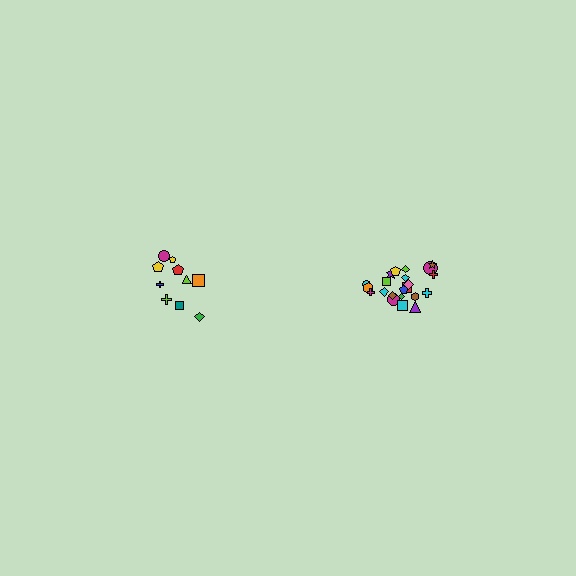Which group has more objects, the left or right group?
The right group.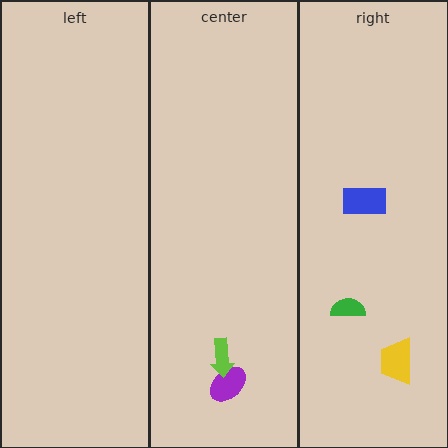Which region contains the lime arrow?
The center region.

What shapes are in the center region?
The purple ellipse, the lime arrow.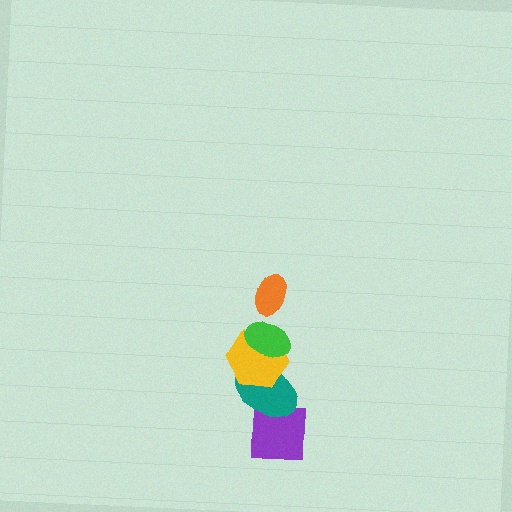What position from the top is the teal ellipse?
The teal ellipse is 4th from the top.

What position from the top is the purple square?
The purple square is 5th from the top.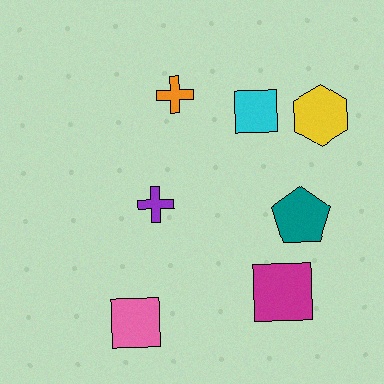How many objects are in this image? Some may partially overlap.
There are 7 objects.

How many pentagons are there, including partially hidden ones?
There is 1 pentagon.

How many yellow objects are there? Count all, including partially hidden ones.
There is 1 yellow object.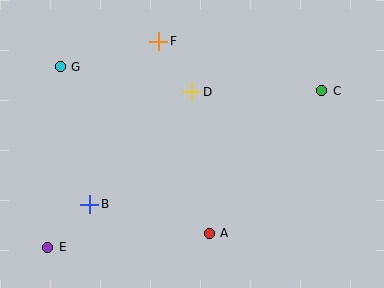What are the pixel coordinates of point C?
Point C is at (322, 91).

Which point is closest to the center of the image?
Point D at (192, 92) is closest to the center.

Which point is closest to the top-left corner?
Point G is closest to the top-left corner.